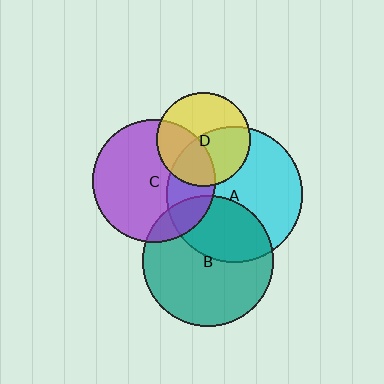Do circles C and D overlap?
Yes.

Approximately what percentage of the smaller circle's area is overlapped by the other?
Approximately 40%.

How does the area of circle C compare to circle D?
Approximately 1.7 times.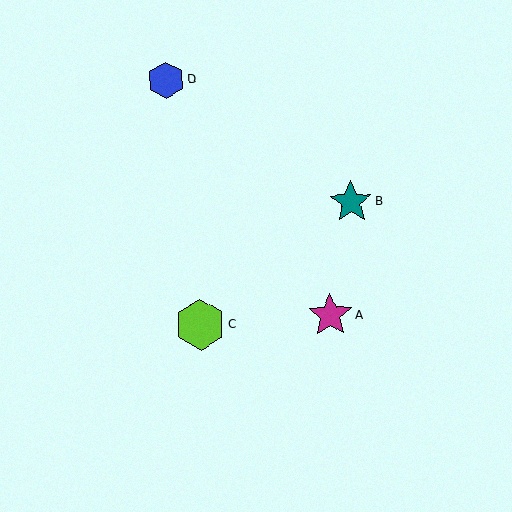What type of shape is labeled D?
Shape D is a blue hexagon.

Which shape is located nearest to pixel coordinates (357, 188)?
The teal star (labeled B) at (351, 202) is nearest to that location.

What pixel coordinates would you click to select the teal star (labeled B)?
Click at (351, 202) to select the teal star B.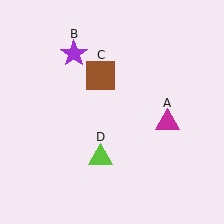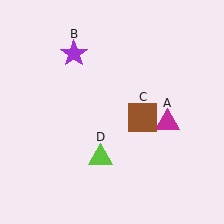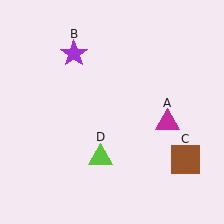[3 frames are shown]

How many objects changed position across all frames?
1 object changed position: brown square (object C).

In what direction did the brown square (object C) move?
The brown square (object C) moved down and to the right.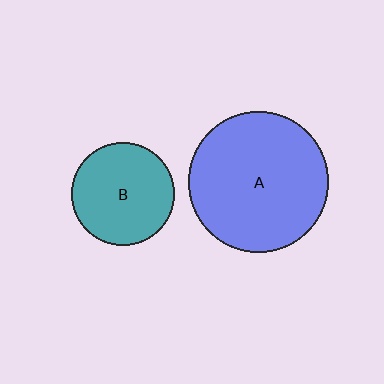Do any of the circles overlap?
No, none of the circles overlap.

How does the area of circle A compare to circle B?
Approximately 1.9 times.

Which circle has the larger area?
Circle A (blue).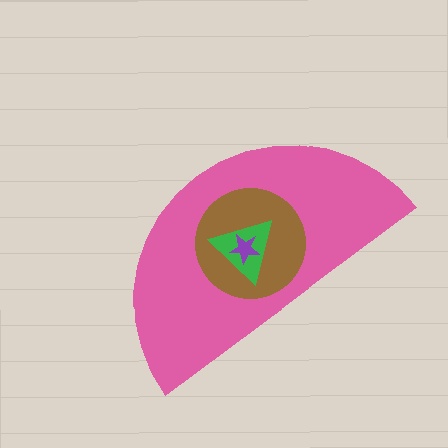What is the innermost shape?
The purple star.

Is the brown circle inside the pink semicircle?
Yes.